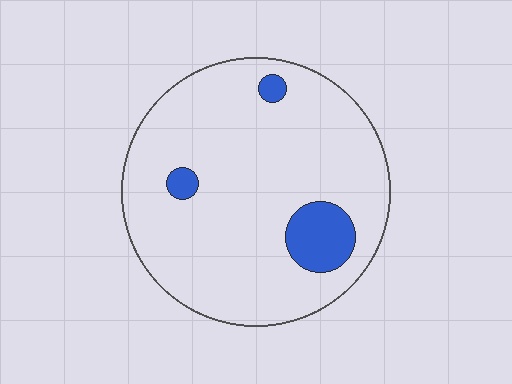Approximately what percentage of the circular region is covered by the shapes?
Approximately 10%.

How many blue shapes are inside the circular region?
3.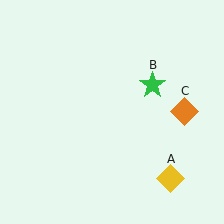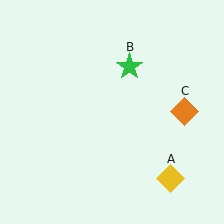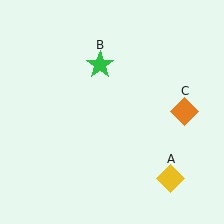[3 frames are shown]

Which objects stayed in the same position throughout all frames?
Yellow diamond (object A) and orange diamond (object C) remained stationary.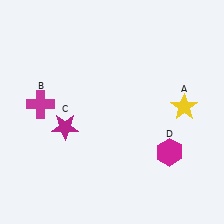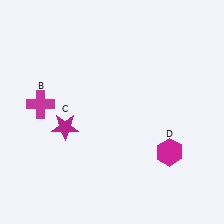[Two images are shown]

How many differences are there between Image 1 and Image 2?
There is 1 difference between the two images.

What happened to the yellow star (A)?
The yellow star (A) was removed in Image 2. It was in the top-right area of Image 1.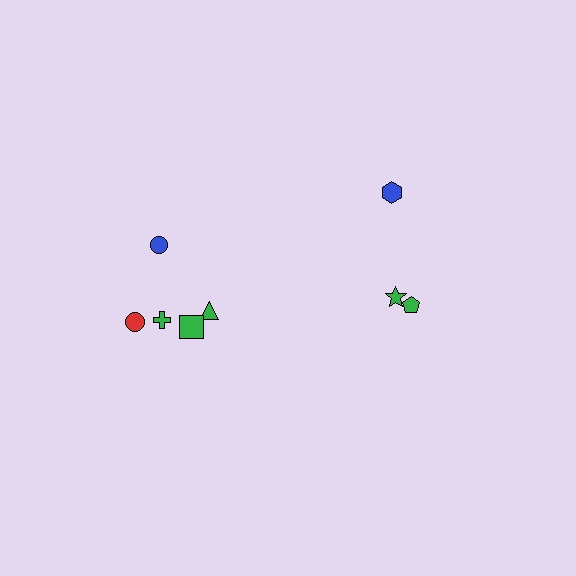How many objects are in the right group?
There are 3 objects.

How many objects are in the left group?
There are 5 objects.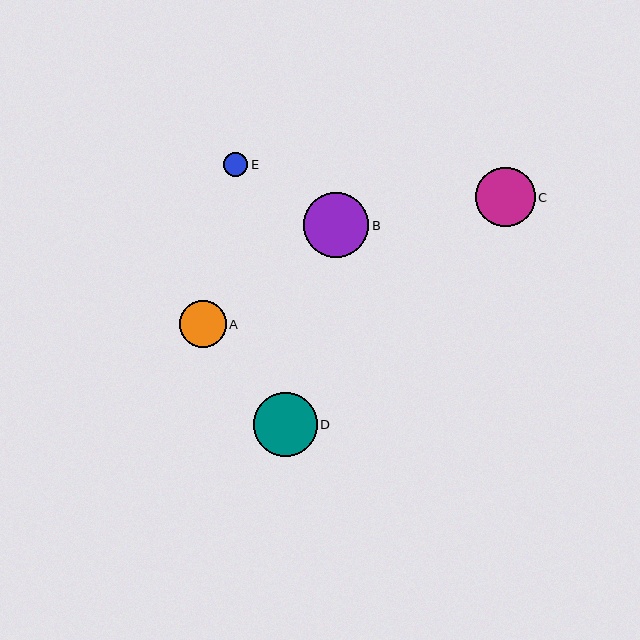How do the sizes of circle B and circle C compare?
Circle B and circle C are approximately the same size.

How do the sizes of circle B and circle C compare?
Circle B and circle C are approximately the same size.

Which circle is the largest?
Circle B is the largest with a size of approximately 65 pixels.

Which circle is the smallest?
Circle E is the smallest with a size of approximately 24 pixels.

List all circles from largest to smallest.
From largest to smallest: B, D, C, A, E.